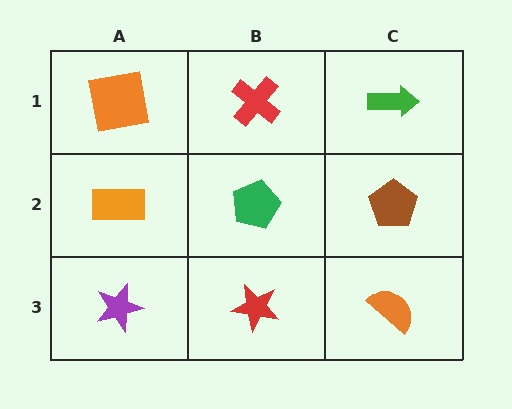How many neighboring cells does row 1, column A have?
2.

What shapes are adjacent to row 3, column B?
A green pentagon (row 2, column B), a purple star (row 3, column A), an orange semicircle (row 3, column C).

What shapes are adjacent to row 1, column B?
A green pentagon (row 2, column B), an orange square (row 1, column A), a green arrow (row 1, column C).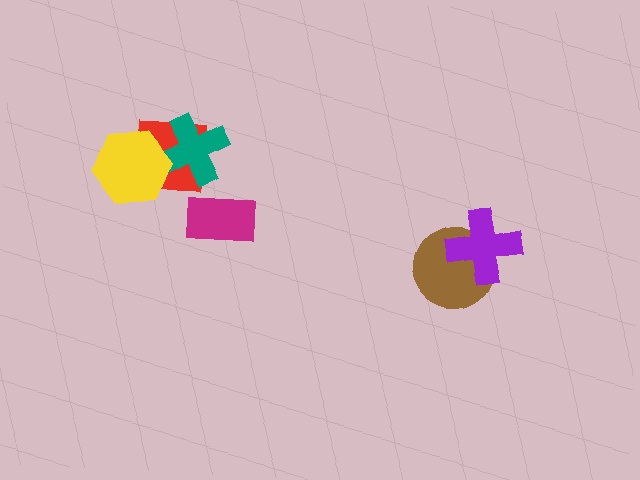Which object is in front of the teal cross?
The yellow hexagon is in front of the teal cross.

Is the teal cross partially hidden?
Yes, it is partially covered by another shape.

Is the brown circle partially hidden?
Yes, it is partially covered by another shape.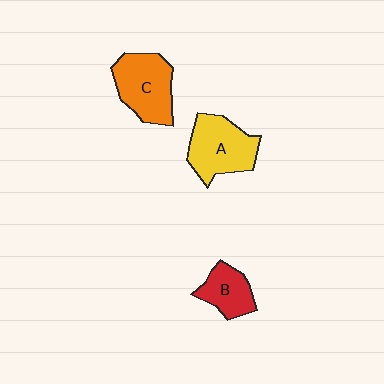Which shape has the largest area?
Shape A (yellow).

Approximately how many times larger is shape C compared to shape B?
Approximately 1.6 times.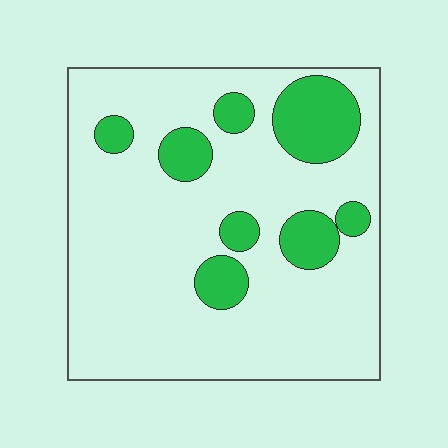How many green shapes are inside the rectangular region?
8.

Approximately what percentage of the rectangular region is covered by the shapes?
Approximately 20%.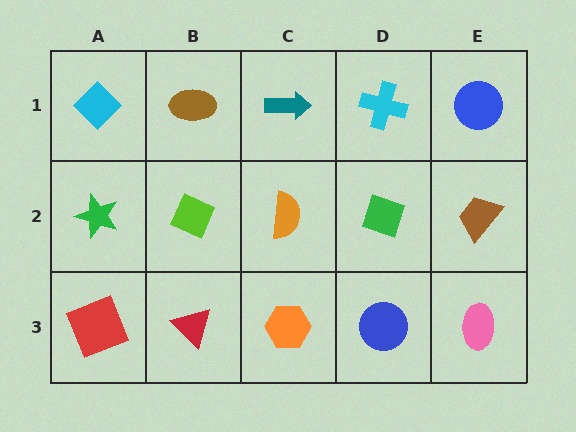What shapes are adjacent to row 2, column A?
A cyan diamond (row 1, column A), a red square (row 3, column A), a lime diamond (row 2, column B).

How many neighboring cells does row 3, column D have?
3.